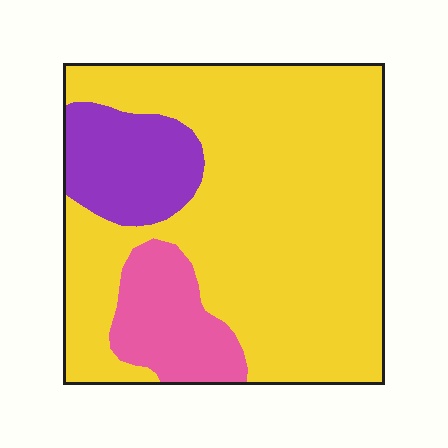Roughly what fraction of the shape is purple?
Purple takes up about one eighth (1/8) of the shape.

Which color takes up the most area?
Yellow, at roughly 75%.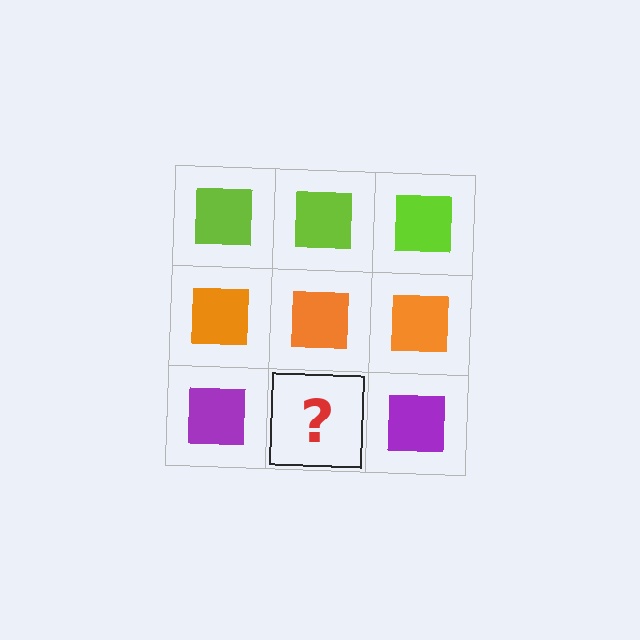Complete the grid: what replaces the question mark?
The question mark should be replaced with a purple square.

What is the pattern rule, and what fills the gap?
The rule is that each row has a consistent color. The gap should be filled with a purple square.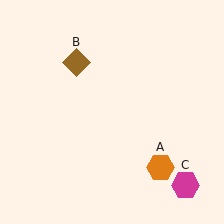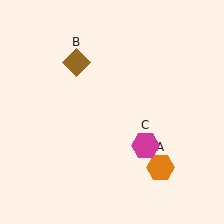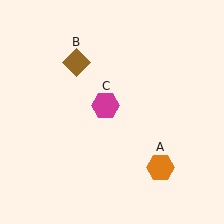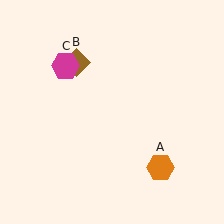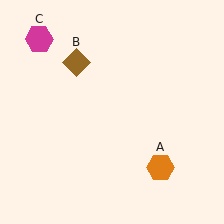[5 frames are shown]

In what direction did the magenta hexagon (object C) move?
The magenta hexagon (object C) moved up and to the left.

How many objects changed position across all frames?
1 object changed position: magenta hexagon (object C).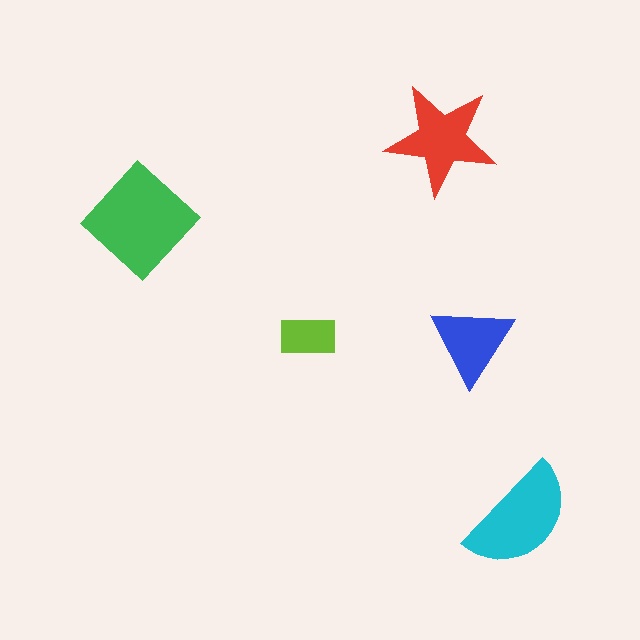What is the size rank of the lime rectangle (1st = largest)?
5th.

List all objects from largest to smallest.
The green diamond, the cyan semicircle, the red star, the blue triangle, the lime rectangle.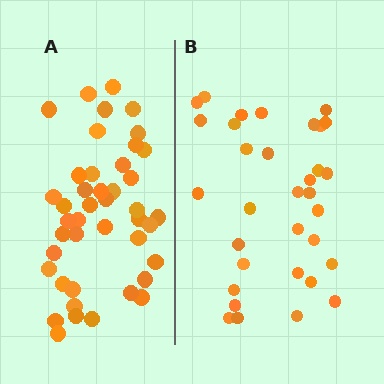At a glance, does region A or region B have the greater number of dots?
Region A (the left region) has more dots.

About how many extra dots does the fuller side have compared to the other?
Region A has roughly 10 or so more dots than region B.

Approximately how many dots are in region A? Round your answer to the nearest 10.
About 40 dots. (The exact count is 43, which rounds to 40.)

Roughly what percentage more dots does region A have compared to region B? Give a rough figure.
About 30% more.